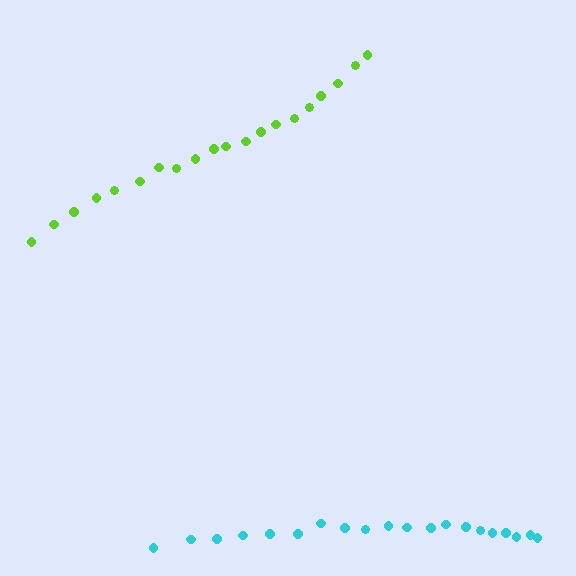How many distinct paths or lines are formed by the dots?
There are 2 distinct paths.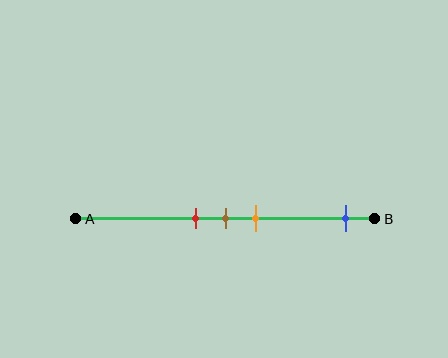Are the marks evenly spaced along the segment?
No, the marks are not evenly spaced.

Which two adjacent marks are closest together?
The red and brown marks are the closest adjacent pair.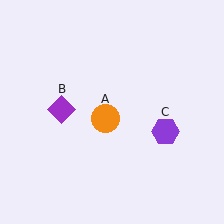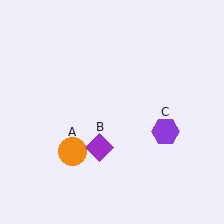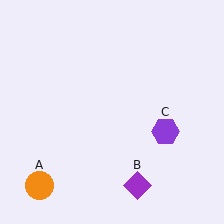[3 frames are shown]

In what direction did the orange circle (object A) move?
The orange circle (object A) moved down and to the left.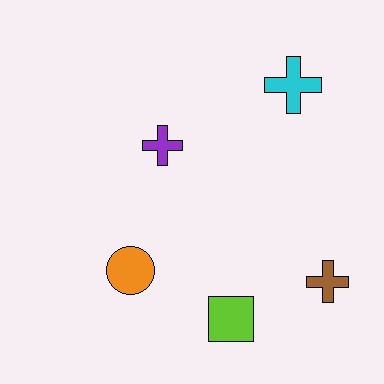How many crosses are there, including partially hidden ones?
There are 3 crosses.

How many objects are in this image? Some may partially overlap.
There are 5 objects.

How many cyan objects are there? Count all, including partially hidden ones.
There is 1 cyan object.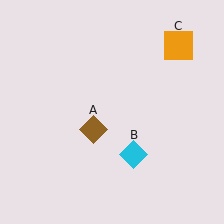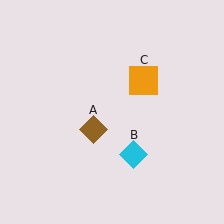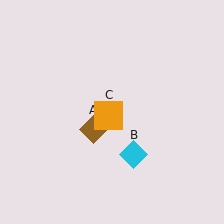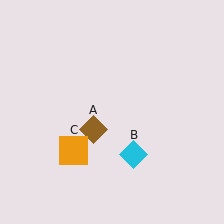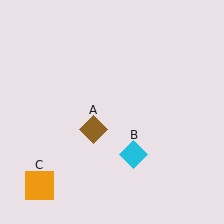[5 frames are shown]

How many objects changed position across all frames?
1 object changed position: orange square (object C).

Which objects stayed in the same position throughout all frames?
Brown diamond (object A) and cyan diamond (object B) remained stationary.